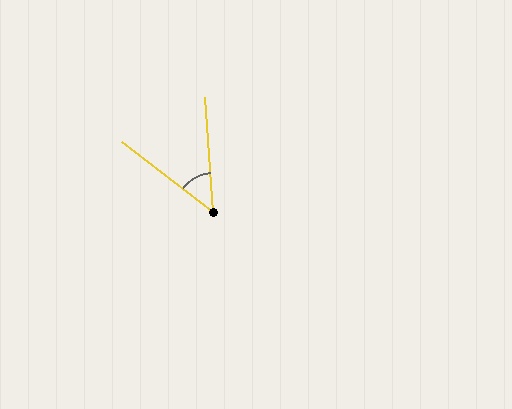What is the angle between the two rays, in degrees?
Approximately 48 degrees.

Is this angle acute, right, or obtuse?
It is acute.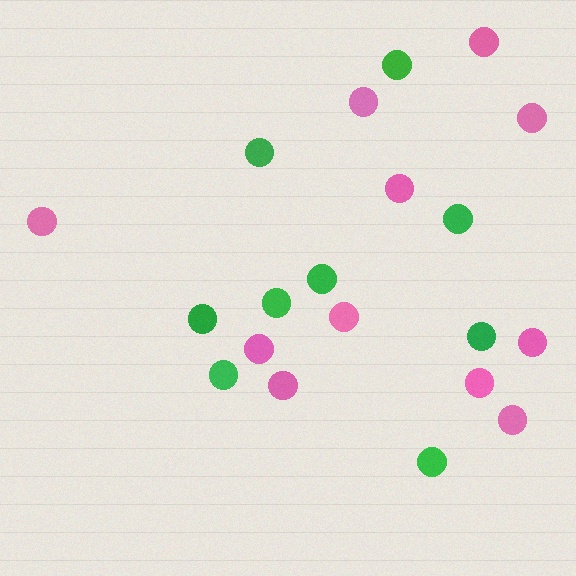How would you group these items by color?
There are 2 groups: one group of green circles (9) and one group of pink circles (11).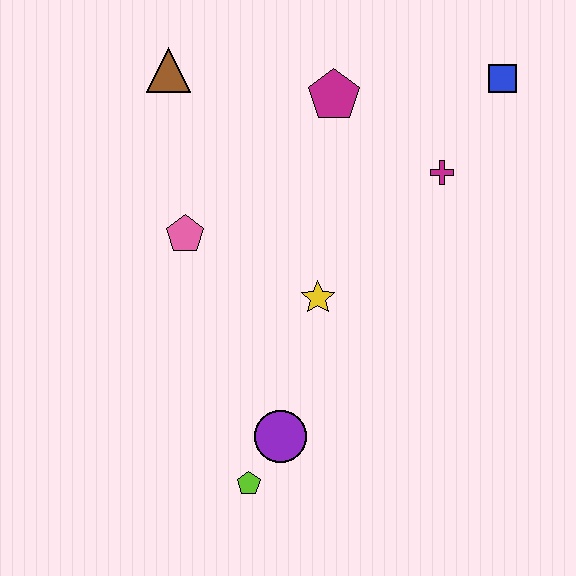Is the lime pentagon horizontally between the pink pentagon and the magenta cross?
Yes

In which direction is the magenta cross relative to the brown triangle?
The magenta cross is to the right of the brown triangle.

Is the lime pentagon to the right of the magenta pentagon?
No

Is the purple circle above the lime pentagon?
Yes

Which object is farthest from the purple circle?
The blue square is farthest from the purple circle.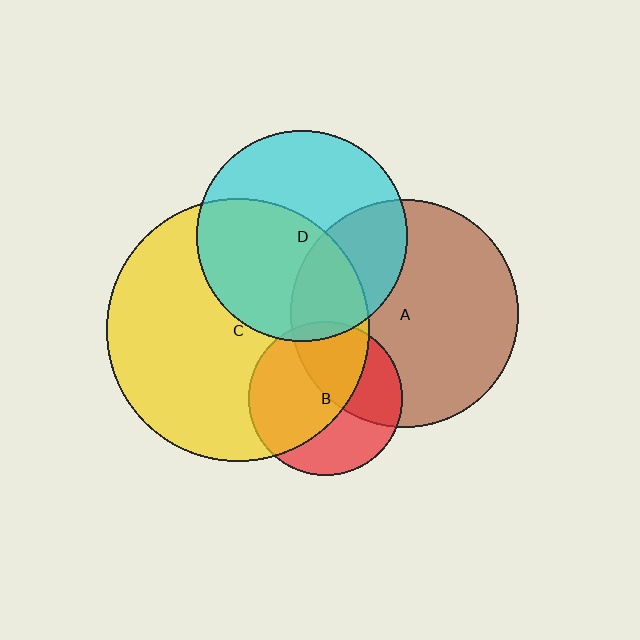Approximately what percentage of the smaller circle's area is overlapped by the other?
Approximately 60%.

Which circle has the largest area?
Circle C (yellow).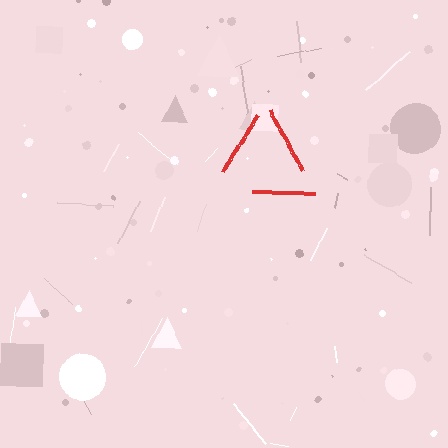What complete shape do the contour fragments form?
The contour fragments form a triangle.